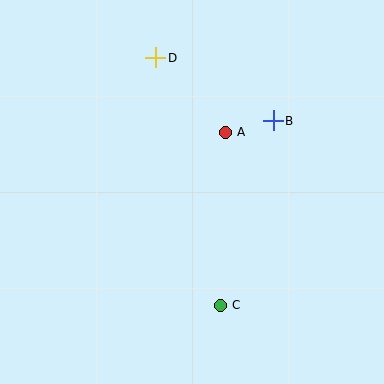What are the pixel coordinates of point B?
Point B is at (273, 121).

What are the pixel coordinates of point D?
Point D is at (156, 58).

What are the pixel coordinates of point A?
Point A is at (225, 132).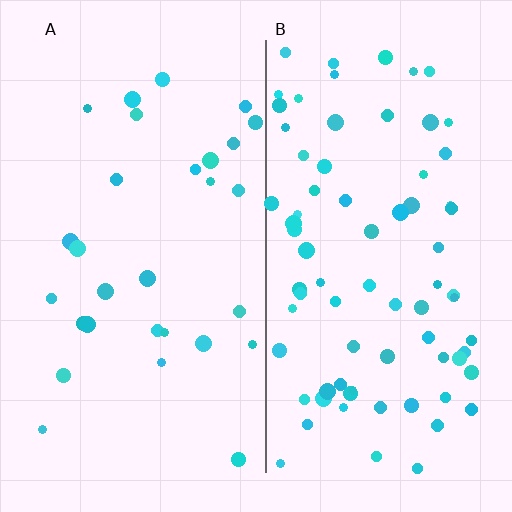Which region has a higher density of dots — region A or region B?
B (the right).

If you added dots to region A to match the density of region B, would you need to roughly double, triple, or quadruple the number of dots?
Approximately triple.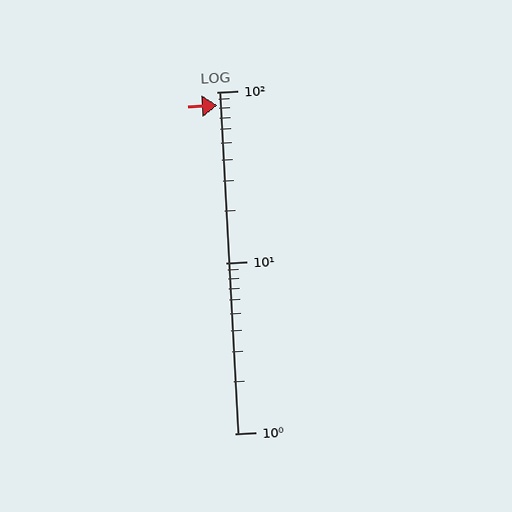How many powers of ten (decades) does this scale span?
The scale spans 2 decades, from 1 to 100.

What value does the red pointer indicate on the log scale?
The pointer indicates approximately 83.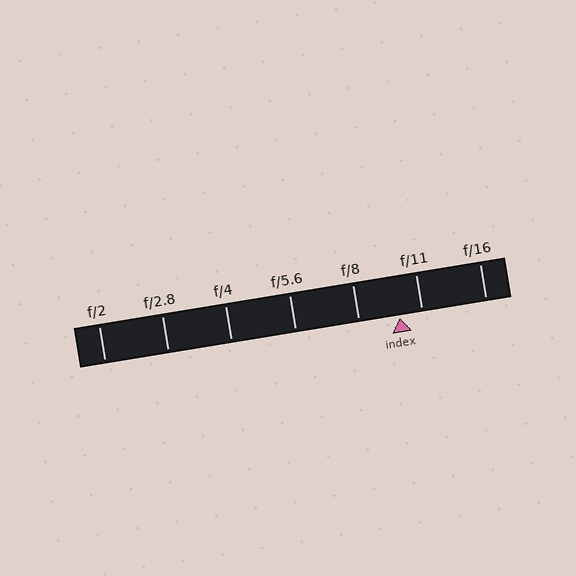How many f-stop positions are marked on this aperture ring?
There are 7 f-stop positions marked.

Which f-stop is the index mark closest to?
The index mark is closest to f/11.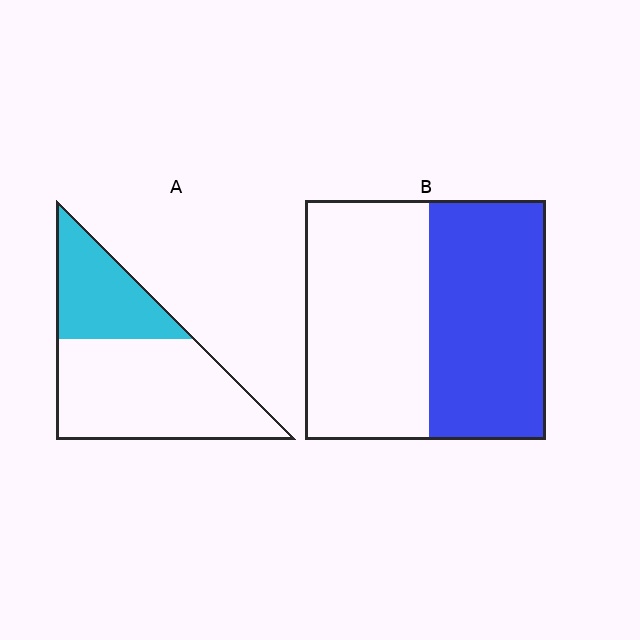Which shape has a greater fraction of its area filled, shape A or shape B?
Shape B.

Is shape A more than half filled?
No.